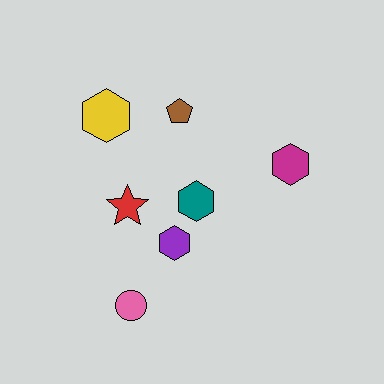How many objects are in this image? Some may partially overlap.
There are 7 objects.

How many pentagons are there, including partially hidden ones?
There is 1 pentagon.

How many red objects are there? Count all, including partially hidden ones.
There is 1 red object.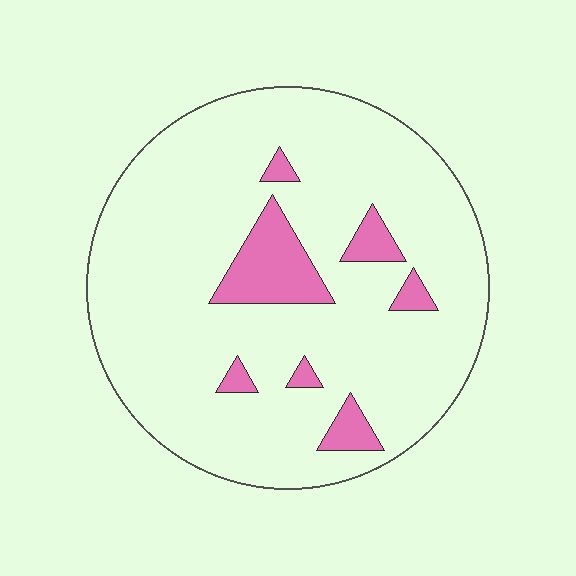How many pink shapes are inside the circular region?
7.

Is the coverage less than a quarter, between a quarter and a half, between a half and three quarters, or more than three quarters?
Less than a quarter.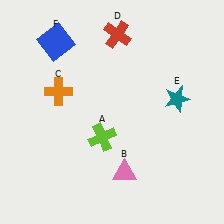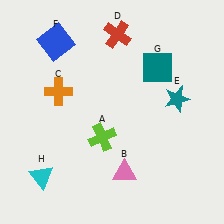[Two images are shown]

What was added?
A teal square (G), a cyan triangle (H) were added in Image 2.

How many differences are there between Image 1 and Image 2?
There are 2 differences between the two images.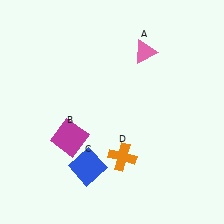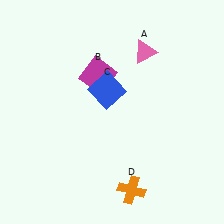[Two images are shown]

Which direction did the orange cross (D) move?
The orange cross (D) moved down.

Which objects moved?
The objects that moved are: the magenta square (B), the blue square (C), the orange cross (D).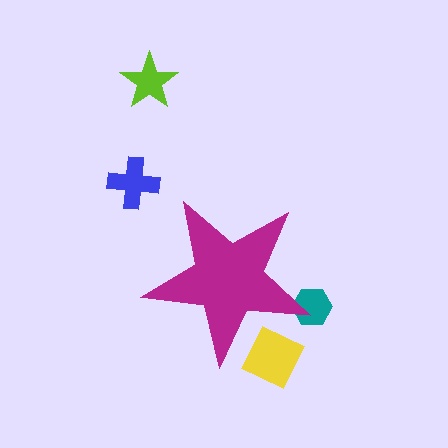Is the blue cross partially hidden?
No, the blue cross is fully visible.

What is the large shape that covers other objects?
A magenta star.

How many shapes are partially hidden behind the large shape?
2 shapes are partially hidden.